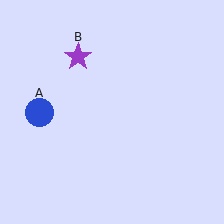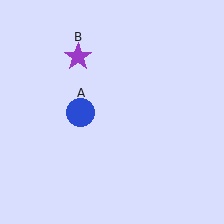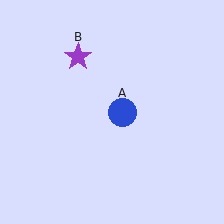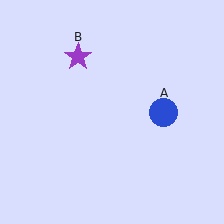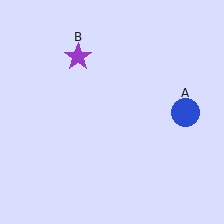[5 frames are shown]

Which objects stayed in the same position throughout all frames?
Purple star (object B) remained stationary.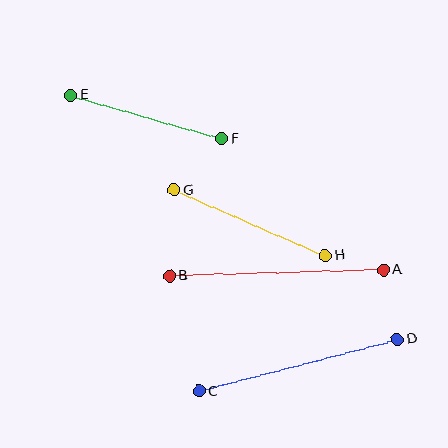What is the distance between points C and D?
The distance is approximately 205 pixels.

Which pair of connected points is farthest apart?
Points A and B are farthest apart.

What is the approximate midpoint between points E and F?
The midpoint is at approximately (146, 117) pixels.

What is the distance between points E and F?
The distance is approximately 157 pixels.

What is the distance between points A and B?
The distance is approximately 214 pixels.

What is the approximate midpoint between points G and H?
The midpoint is at approximately (250, 223) pixels.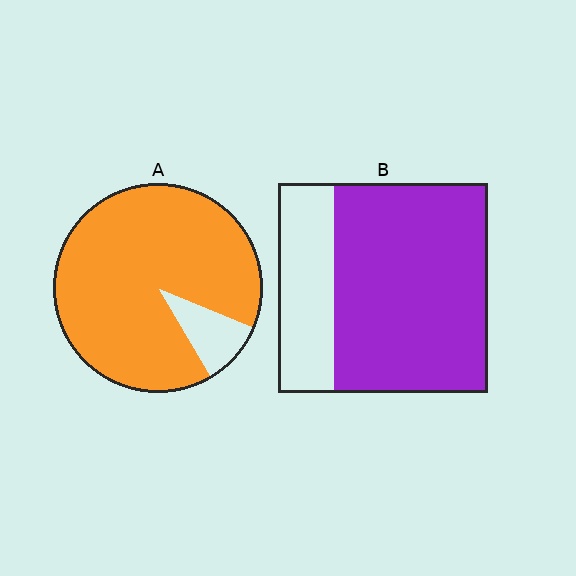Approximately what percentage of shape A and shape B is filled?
A is approximately 90% and B is approximately 75%.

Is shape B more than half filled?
Yes.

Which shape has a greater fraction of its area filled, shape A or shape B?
Shape A.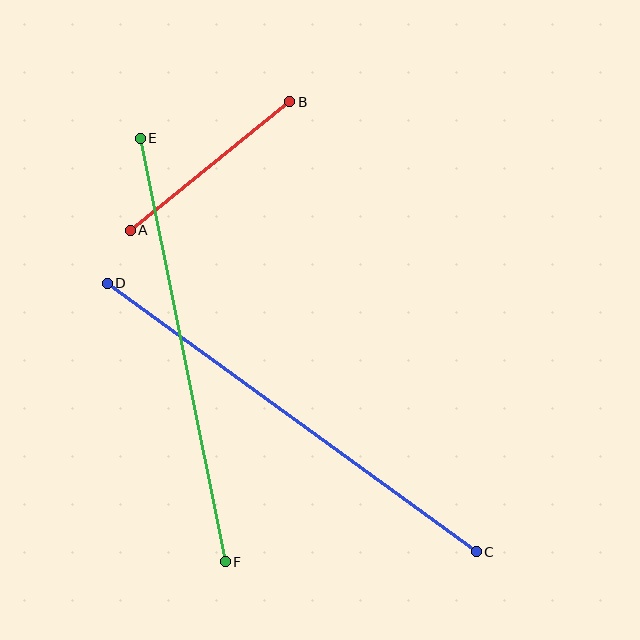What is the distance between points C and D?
The distance is approximately 456 pixels.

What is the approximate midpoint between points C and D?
The midpoint is at approximately (292, 418) pixels.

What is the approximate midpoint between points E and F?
The midpoint is at approximately (183, 350) pixels.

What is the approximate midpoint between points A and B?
The midpoint is at approximately (210, 166) pixels.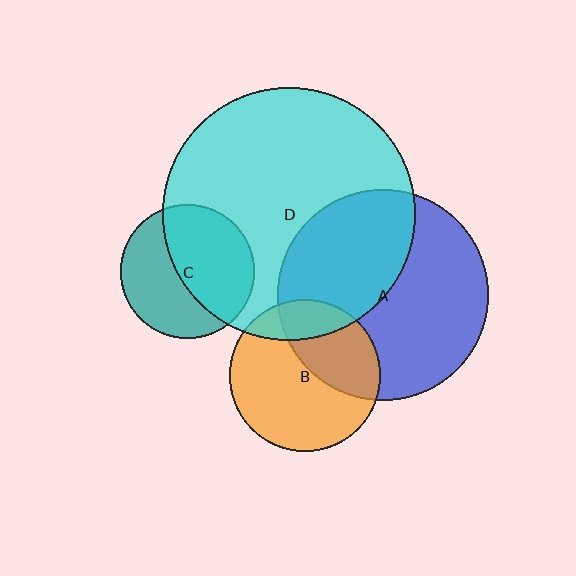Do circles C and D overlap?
Yes.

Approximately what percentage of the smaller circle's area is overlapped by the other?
Approximately 55%.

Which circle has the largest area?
Circle D (cyan).